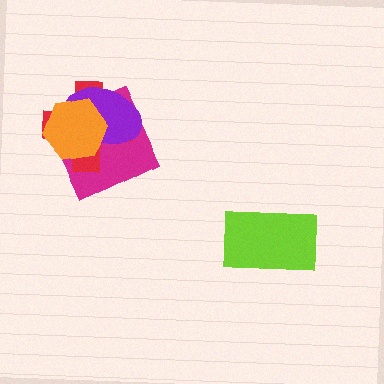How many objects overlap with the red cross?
3 objects overlap with the red cross.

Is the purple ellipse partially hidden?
Yes, it is partially covered by another shape.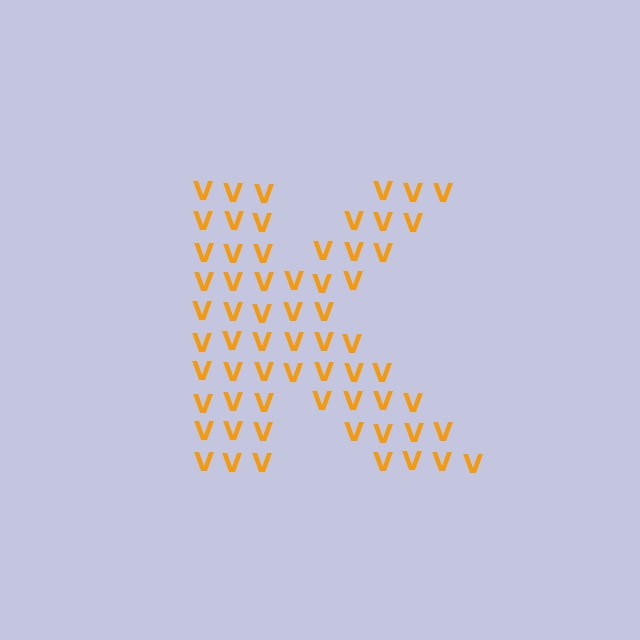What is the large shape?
The large shape is the letter K.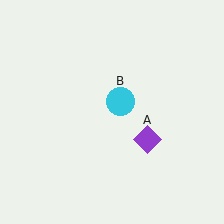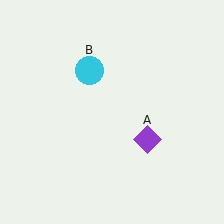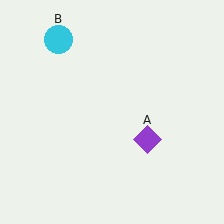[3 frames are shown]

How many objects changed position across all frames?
1 object changed position: cyan circle (object B).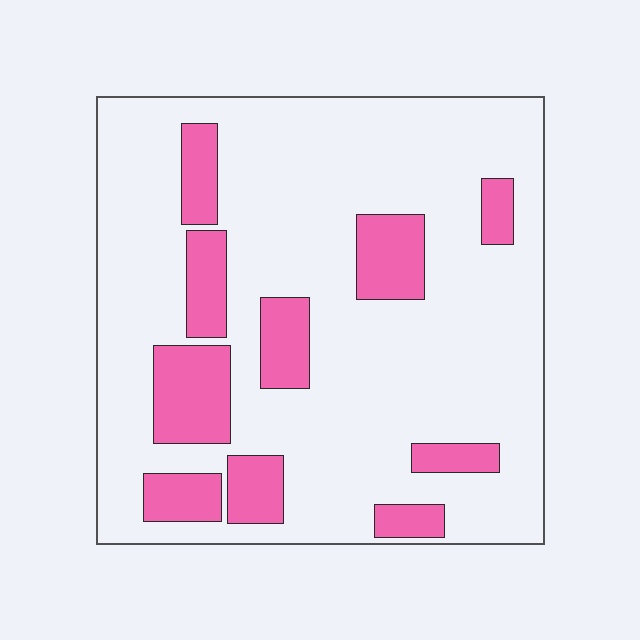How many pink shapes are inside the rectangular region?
10.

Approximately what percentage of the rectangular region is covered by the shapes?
Approximately 20%.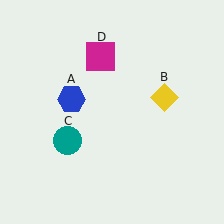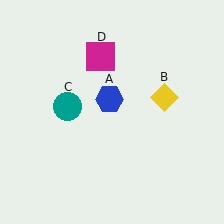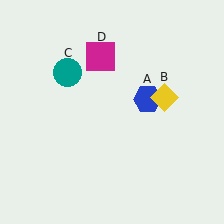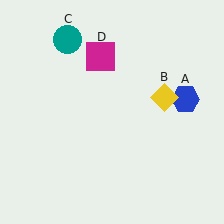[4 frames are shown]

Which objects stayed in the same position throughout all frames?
Yellow diamond (object B) and magenta square (object D) remained stationary.